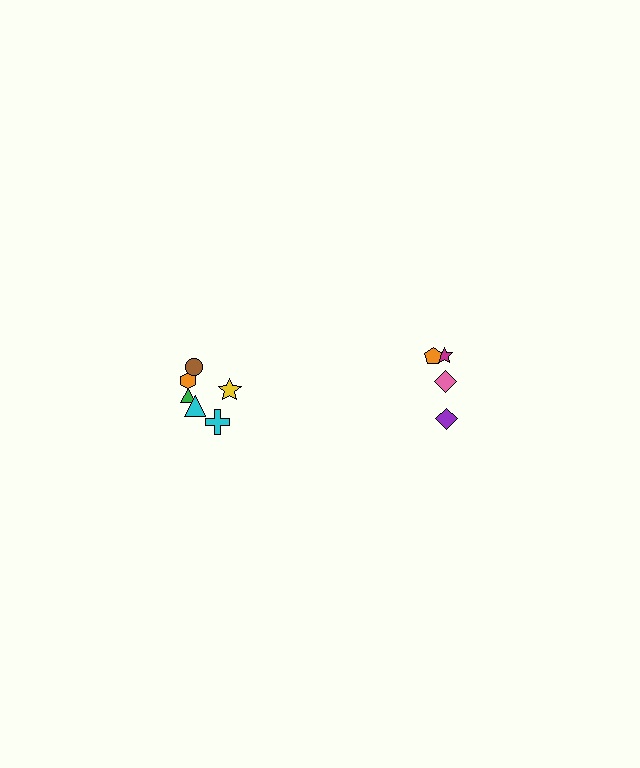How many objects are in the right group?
There are 4 objects.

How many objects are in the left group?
There are 6 objects.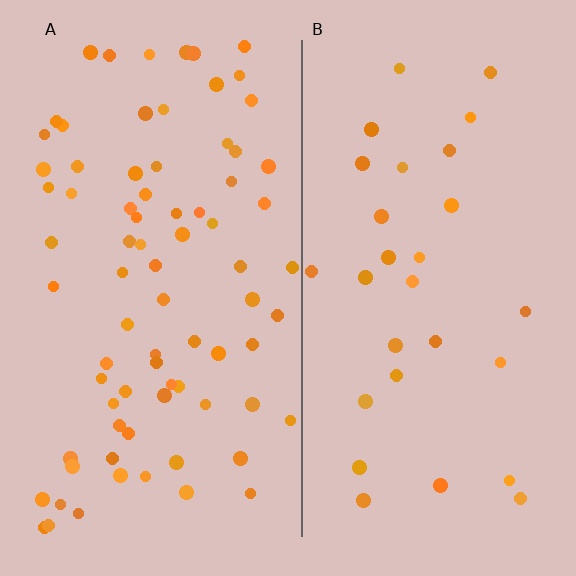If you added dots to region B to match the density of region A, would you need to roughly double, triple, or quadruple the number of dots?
Approximately triple.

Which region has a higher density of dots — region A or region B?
A (the left).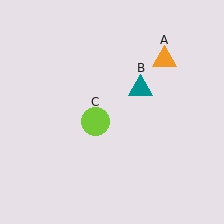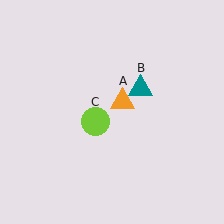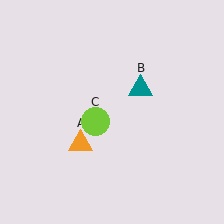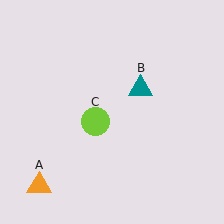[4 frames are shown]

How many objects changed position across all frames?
1 object changed position: orange triangle (object A).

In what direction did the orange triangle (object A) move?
The orange triangle (object A) moved down and to the left.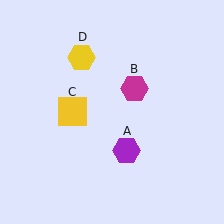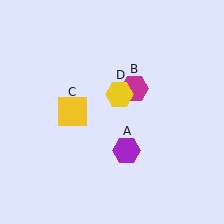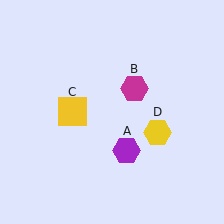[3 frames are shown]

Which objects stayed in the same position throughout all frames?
Purple hexagon (object A) and magenta hexagon (object B) and yellow square (object C) remained stationary.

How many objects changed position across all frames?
1 object changed position: yellow hexagon (object D).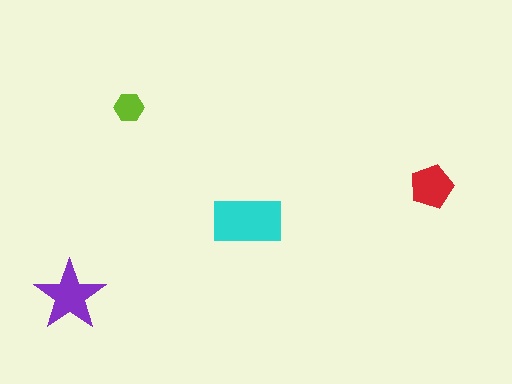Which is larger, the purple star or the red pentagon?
The purple star.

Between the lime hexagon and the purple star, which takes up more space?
The purple star.